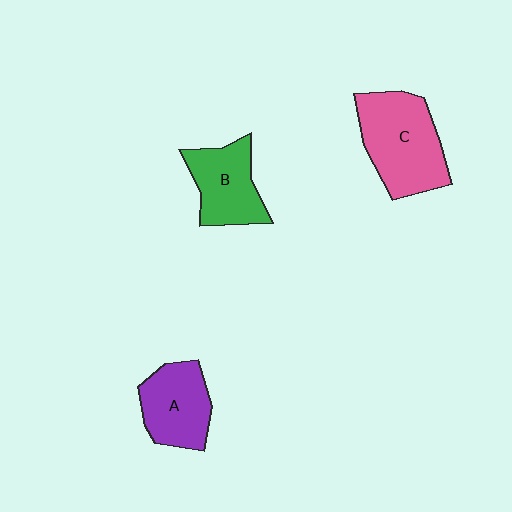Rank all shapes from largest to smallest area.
From largest to smallest: C (pink), A (purple), B (green).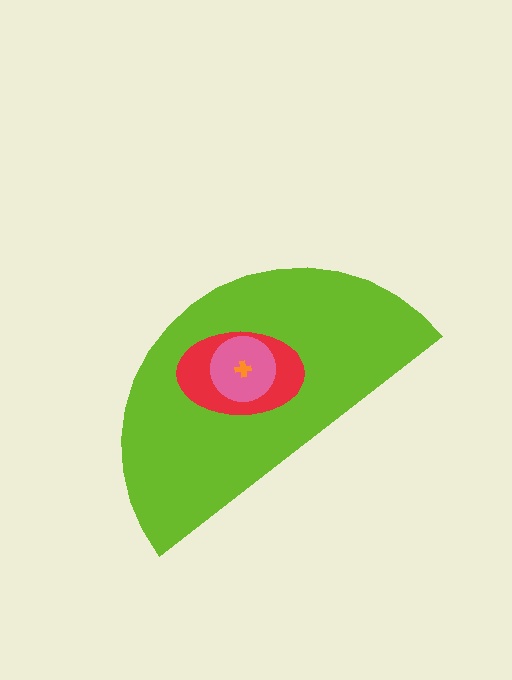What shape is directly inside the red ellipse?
The pink circle.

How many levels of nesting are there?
4.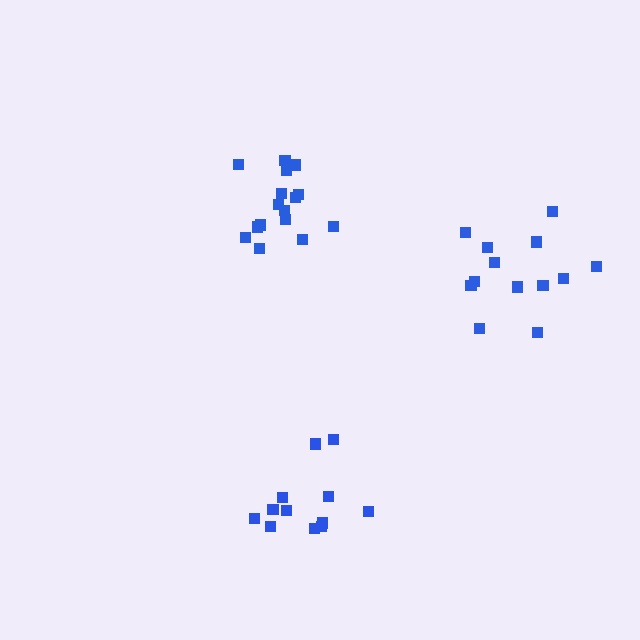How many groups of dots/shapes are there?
There are 3 groups.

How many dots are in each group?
Group 1: 16 dots, Group 2: 13 dots, Group 3: 12 dots (41 total).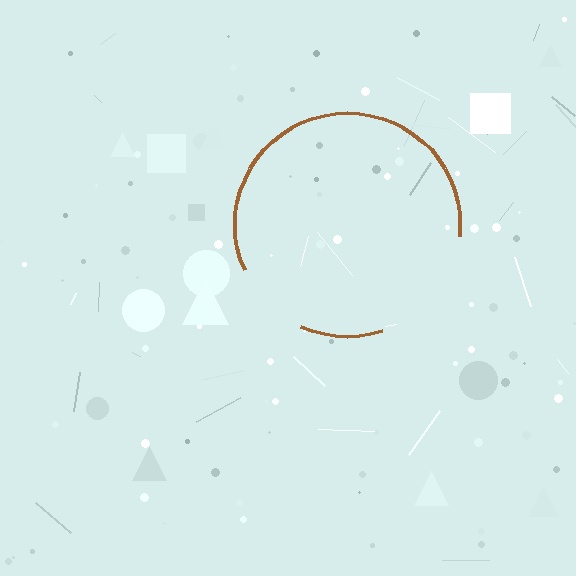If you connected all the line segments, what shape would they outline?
They would outline a circle.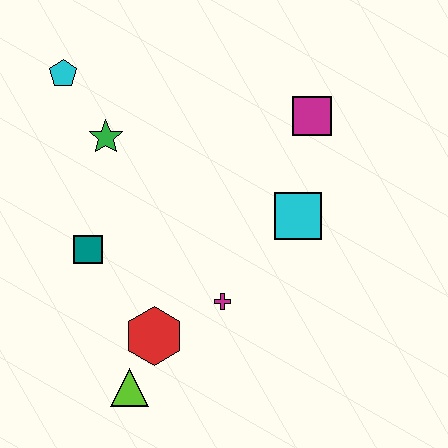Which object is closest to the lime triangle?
The red hexagon is closest to the lime triangle.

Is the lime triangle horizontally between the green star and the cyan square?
Yes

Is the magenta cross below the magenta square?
Yes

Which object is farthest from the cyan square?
The cyan pentagon is farthest from the cyan square.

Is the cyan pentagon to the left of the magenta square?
Yes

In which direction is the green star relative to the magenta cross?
The green star is above the magenta cross.